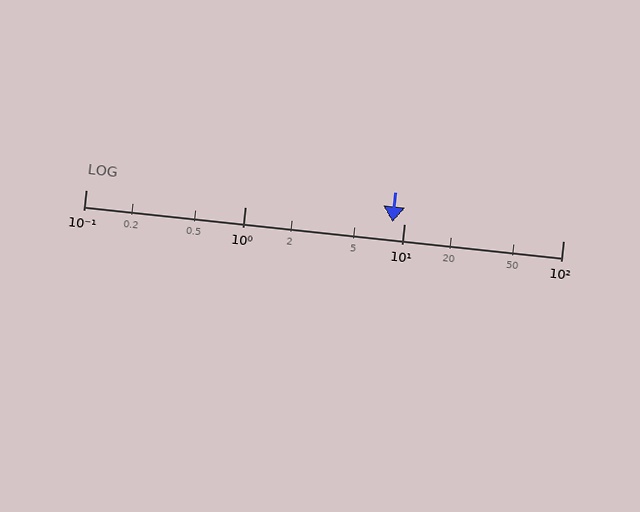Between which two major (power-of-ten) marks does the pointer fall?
The pointer is between 1 and 10.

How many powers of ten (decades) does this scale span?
The scale spans 3 decades, from 0.1 to 100.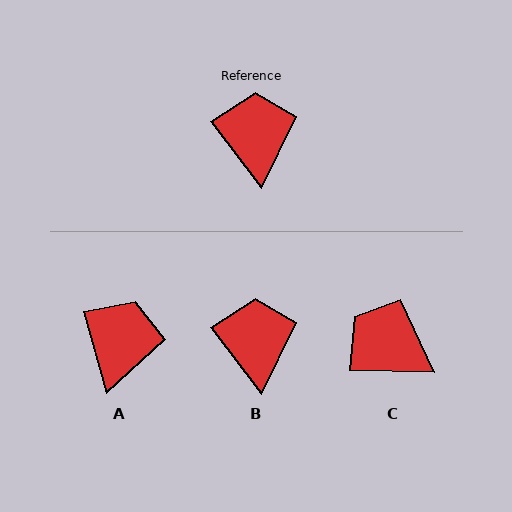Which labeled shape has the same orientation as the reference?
B.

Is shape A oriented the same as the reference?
No, it is off by about 22 degrees.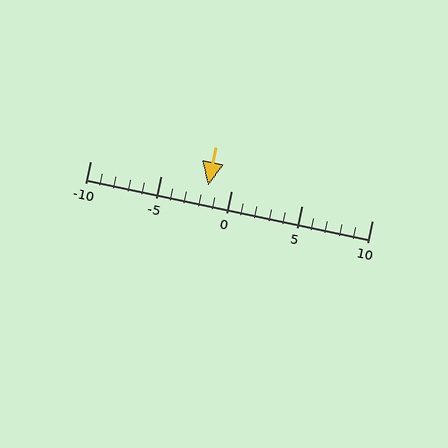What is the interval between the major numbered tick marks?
The major tick marks are spaced 5 units apart.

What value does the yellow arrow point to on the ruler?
The yellow arrow points to approximately -2.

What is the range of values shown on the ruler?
The ruler shows values from -10 to 10.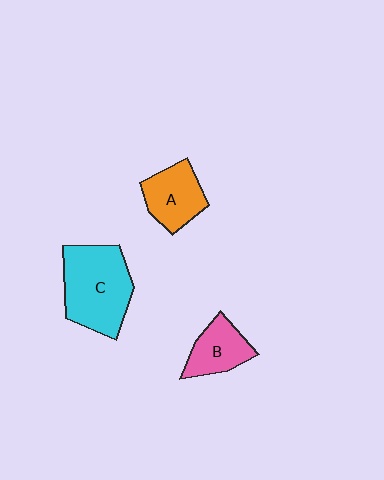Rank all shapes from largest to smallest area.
From largest to smallest: C (cyan), A (orange), B (pink).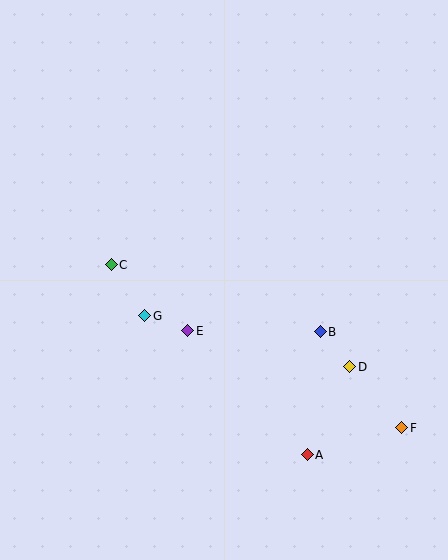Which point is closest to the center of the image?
Point E at (188, 331) is closest to the center.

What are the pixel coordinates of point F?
Point F is at (402, 428).